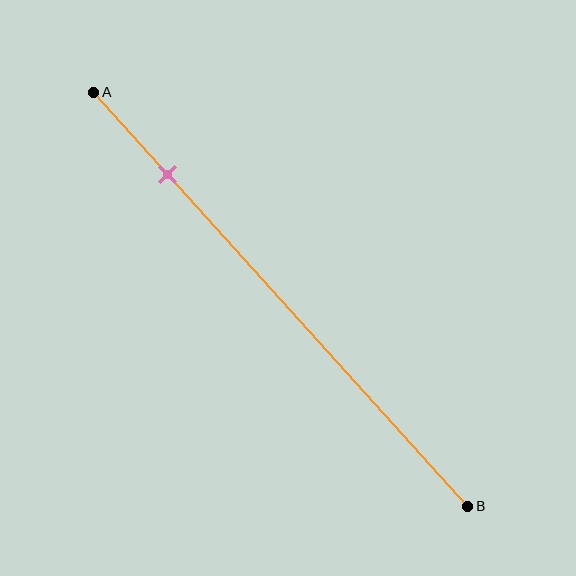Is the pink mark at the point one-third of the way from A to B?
No, the mark is at about 20% from A, not at the 33% one-third point.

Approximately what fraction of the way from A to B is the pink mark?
The pink mark is approximately 20% of the way from A to B.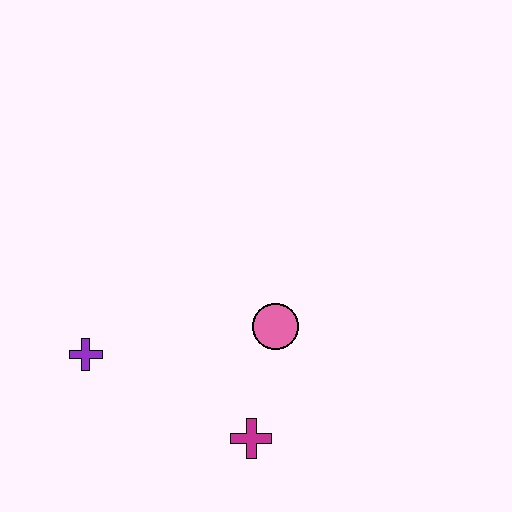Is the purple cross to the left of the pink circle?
Yes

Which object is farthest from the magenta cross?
The purple cross is farthest from the magenta cross.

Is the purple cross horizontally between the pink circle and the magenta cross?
No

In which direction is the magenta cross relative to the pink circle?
The magenta cross is below the pink circle.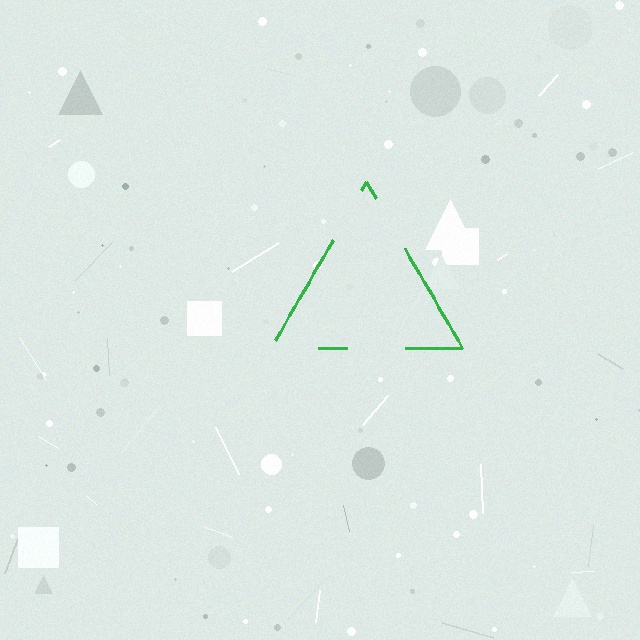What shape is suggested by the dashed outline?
The dashed outline suggests a triangle.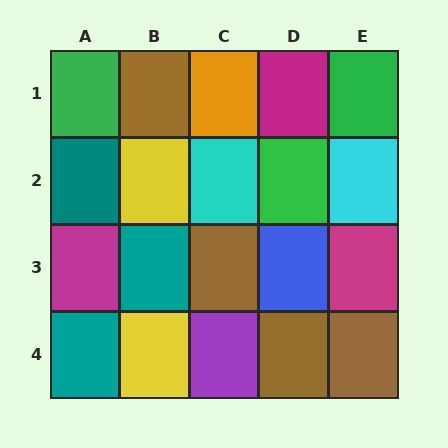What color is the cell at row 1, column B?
Brown.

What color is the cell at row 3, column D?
Blue.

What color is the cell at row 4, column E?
Brown.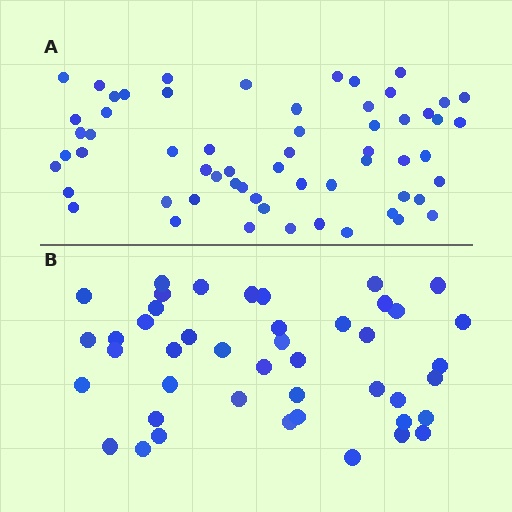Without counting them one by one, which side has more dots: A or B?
Region A (the top region) has more dots.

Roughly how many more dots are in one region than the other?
Region A has approximately 15 more dots than region B.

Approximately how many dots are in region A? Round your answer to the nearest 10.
About 60 dots.